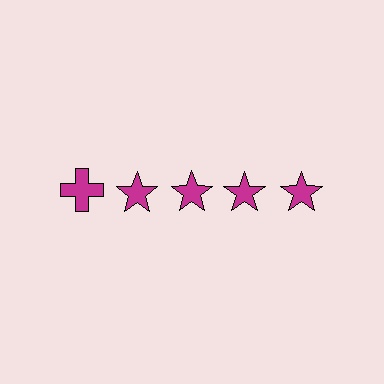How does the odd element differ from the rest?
It has a different shape: cross instead of star.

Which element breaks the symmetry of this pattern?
The magenta cross in the top row, leftmost column breaks the symmetry. All other shapes are magenta stars.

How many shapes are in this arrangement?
There are 5 shapes arranged in a grid pattern.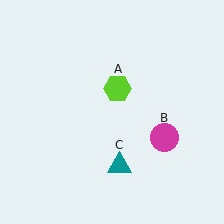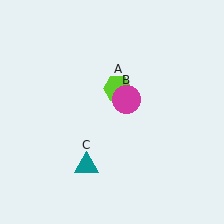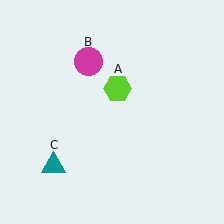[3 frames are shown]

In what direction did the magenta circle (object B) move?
The magenta circle (object B) moved up and to the left.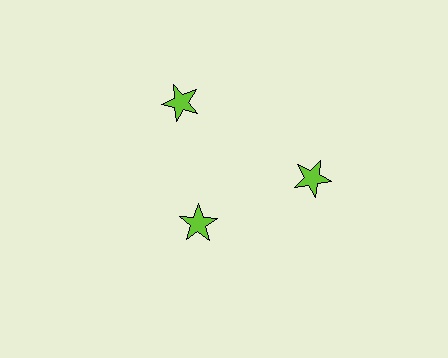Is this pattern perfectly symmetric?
No. The 3 lime stars are arranged in a ring, but one element near the 7 o'clock position is pulled inward toward the center, breaking the 3-fold rotational symmetry.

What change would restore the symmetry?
The symmetry would be restored by moving it outward, back onto the ring so that all 3 stars sit at equal angles and equal distance from the center.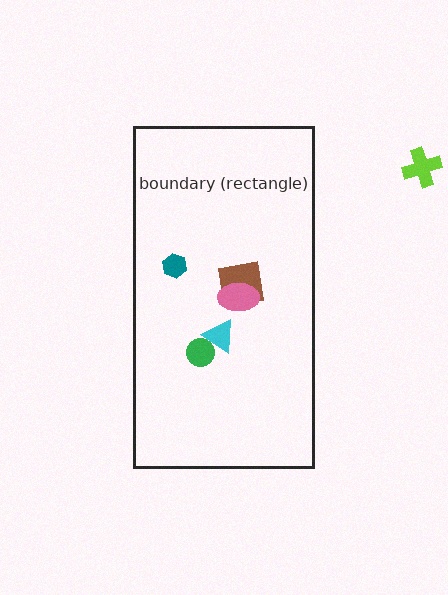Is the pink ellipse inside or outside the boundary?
Inside.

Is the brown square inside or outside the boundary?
Inside.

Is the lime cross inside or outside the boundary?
Outside.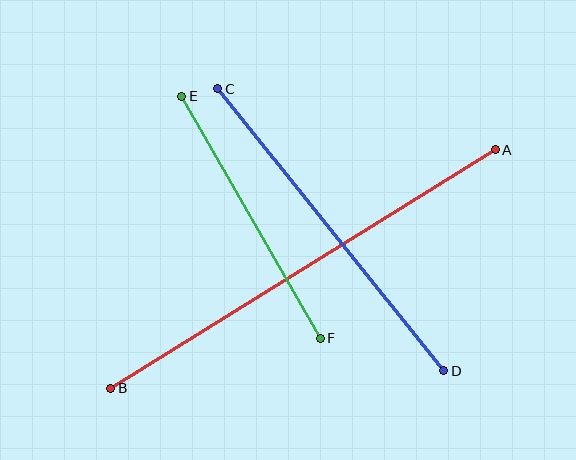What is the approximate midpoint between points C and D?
The midpoint is at approximately (331, 230) pixels.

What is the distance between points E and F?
The distance is approximately 279 pixels.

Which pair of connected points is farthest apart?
Points A and B are farthest apart.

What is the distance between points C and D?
The distance is approximately 361 pixels.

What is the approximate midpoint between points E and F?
The midpoint is at approximately (251, 217) pixels.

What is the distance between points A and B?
The distance is approximately 452 pixels.